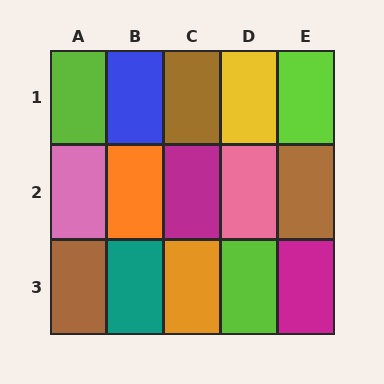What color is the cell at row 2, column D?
Pink.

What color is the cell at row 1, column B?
Blue.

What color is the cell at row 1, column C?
Brown.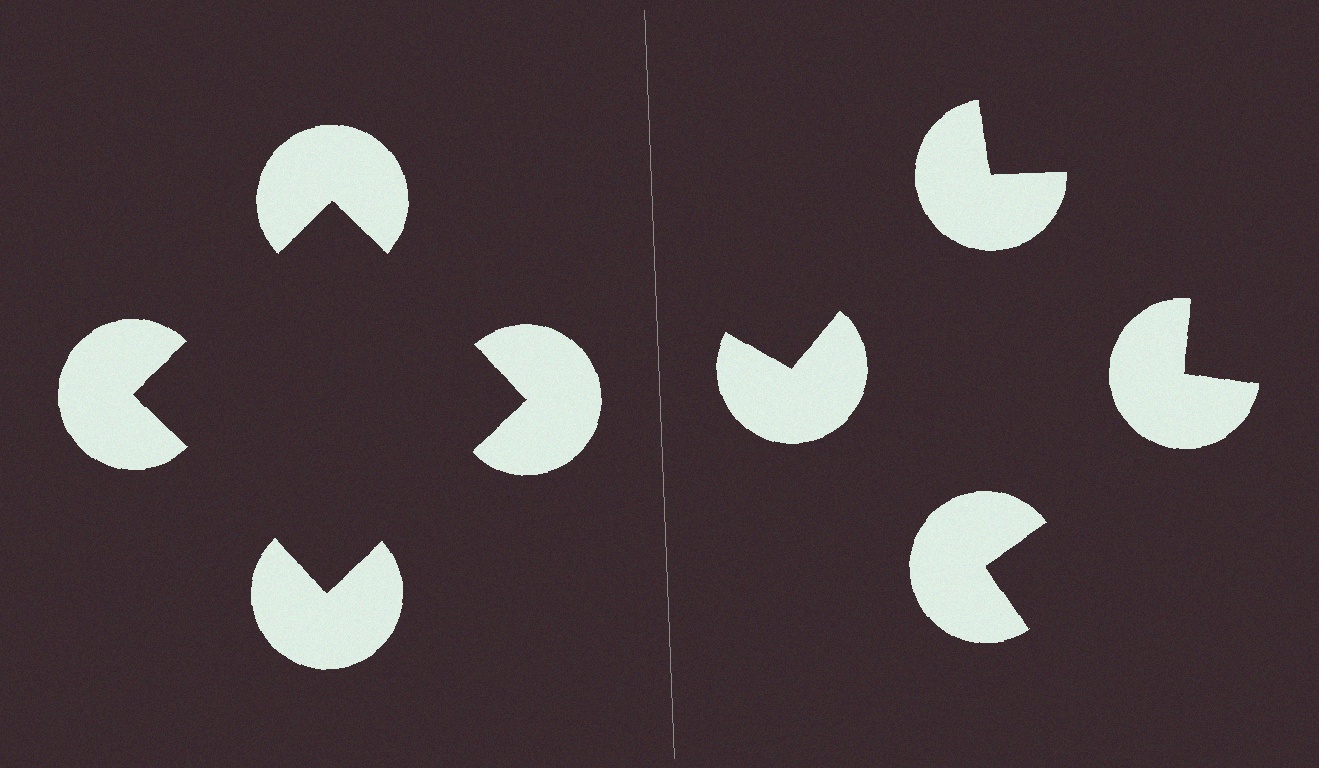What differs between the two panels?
The pac-man discs are positioned identically on both sides; only the wedge orientations differ. On the left they align to a square; on the right they are misaligned.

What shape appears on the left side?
An illusory square.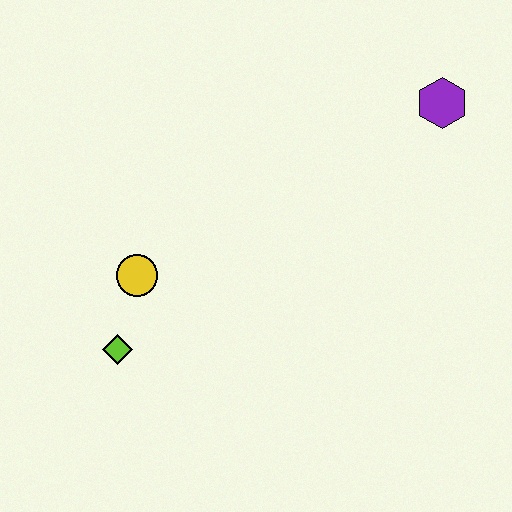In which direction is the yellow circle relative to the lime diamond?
The yellow circle is above the lime diamond.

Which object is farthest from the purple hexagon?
The lime diamond is farthest from the purple hexagon.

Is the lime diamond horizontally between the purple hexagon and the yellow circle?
No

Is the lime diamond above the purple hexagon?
No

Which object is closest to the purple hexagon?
The yellow circle is closest to the purple hexagon.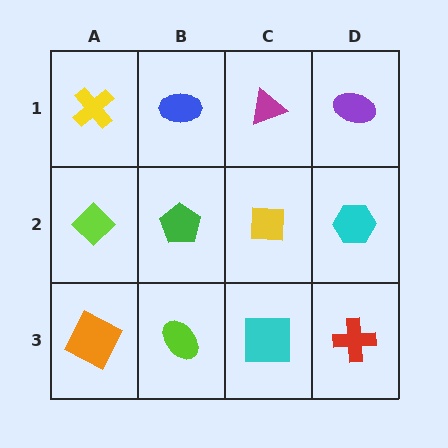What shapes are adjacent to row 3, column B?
A green pentagon (row 2, column B), an orange square (row 3, column A), a cyan square (row 3, column C).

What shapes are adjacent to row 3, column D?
A cyan hexagon (row 2, column D), a cyan square (row 3, column C).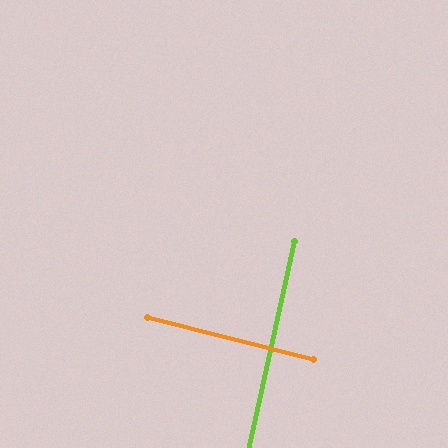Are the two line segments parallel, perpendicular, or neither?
Perpendicular — they meet at approximately 88°.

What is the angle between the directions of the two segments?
Approximately 88 degrees.